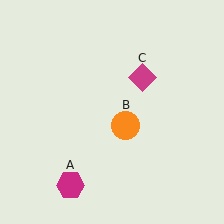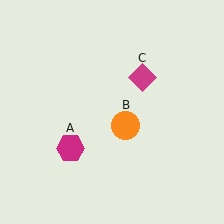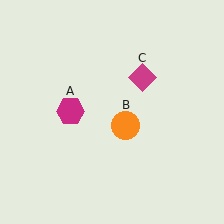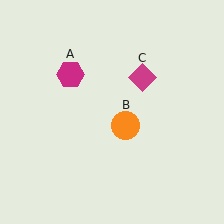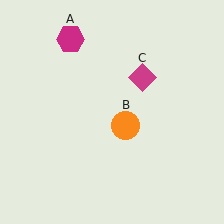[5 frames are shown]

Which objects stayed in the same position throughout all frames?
Orange circle (object B) and magenta diamond (object C) remained stationary.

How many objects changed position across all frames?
1 object changed position: magenta hexagon (object A).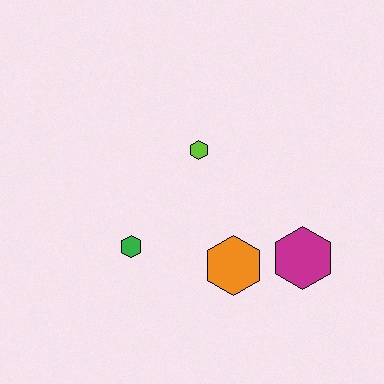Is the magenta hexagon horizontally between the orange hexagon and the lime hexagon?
No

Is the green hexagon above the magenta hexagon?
Yes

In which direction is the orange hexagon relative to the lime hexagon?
The orange hexagon is below the lime hexagon.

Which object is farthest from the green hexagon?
The magenta hexagon is farthest from the green hexagon.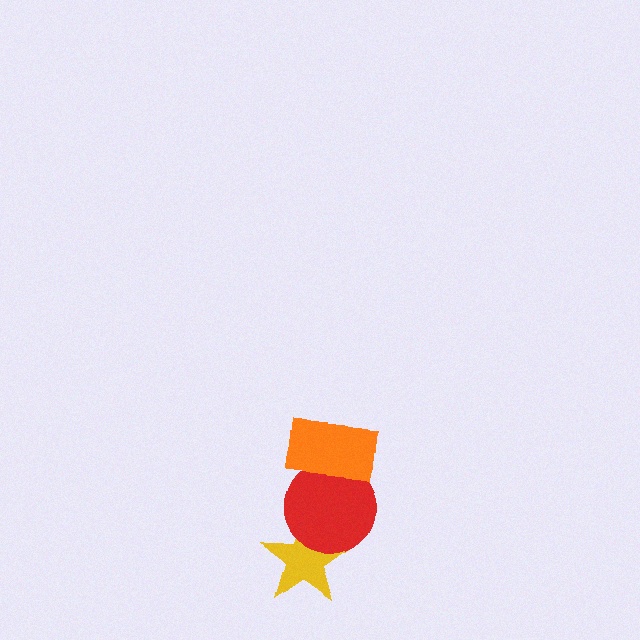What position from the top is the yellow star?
The yellow star is 3rd from the top.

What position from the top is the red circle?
The red circle is 2nd from the top.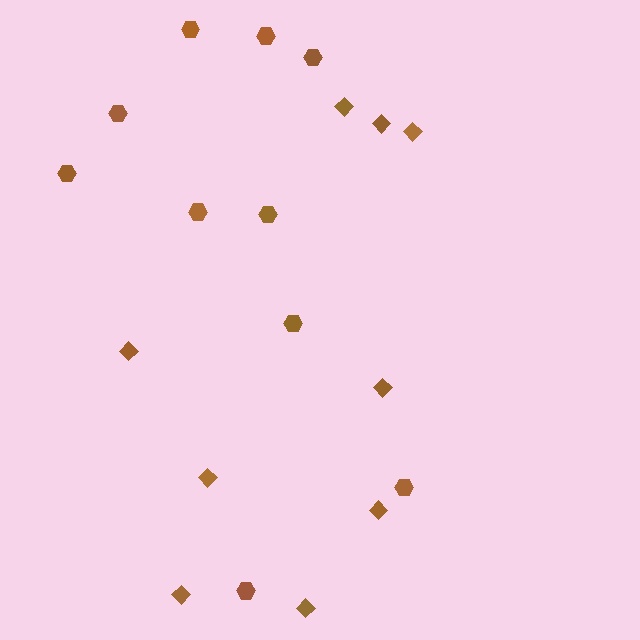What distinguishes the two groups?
There are 2 groups: one group of diamonds (9) and one group of hexagons (10).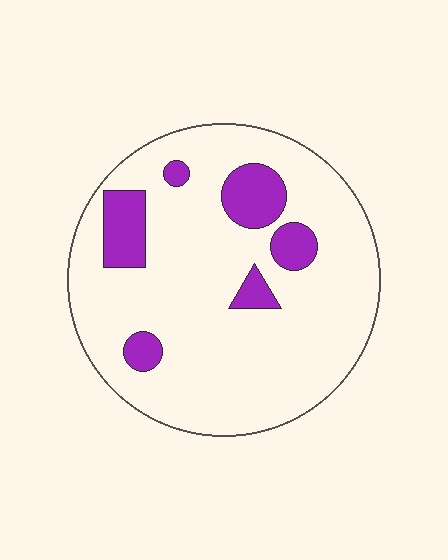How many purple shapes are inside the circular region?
6.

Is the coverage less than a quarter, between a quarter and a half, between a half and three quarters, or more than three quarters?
Less than a quarter.